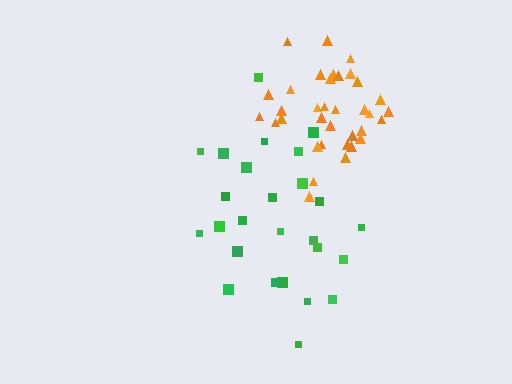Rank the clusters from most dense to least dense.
orange, green.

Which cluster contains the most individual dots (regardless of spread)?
Orange (35).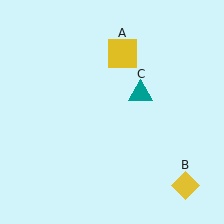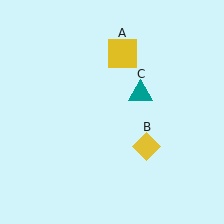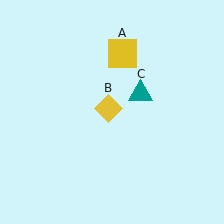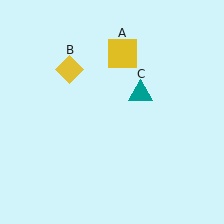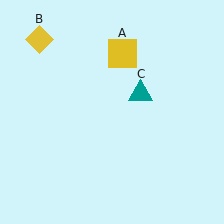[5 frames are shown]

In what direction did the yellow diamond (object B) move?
The yellow diamond (object B) moved up and to the left.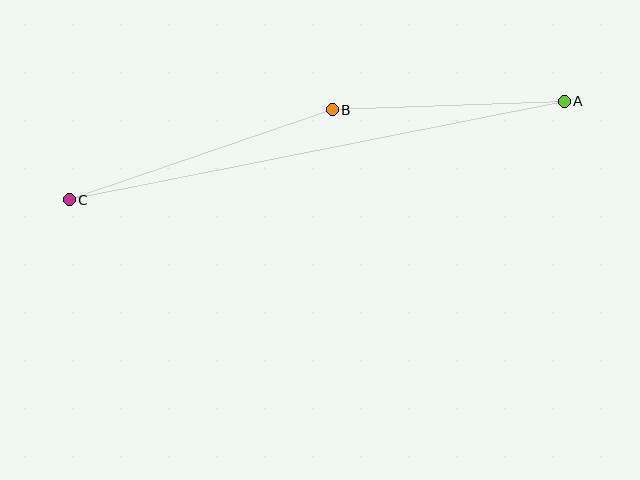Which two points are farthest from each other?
Points A and C are farthest from each other.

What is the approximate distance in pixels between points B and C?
The distance between B and C is approximately 278 pixels.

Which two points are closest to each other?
Points A and B are closest to each other.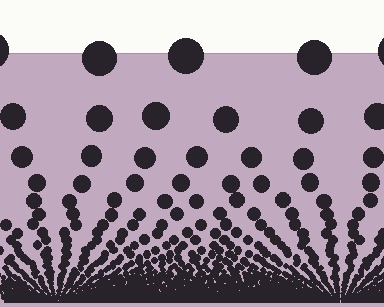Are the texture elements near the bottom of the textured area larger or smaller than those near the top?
Smaller. The gradient is inverted — elements near the bottom are smaller and denser.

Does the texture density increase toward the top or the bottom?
Density increases toward the bottom.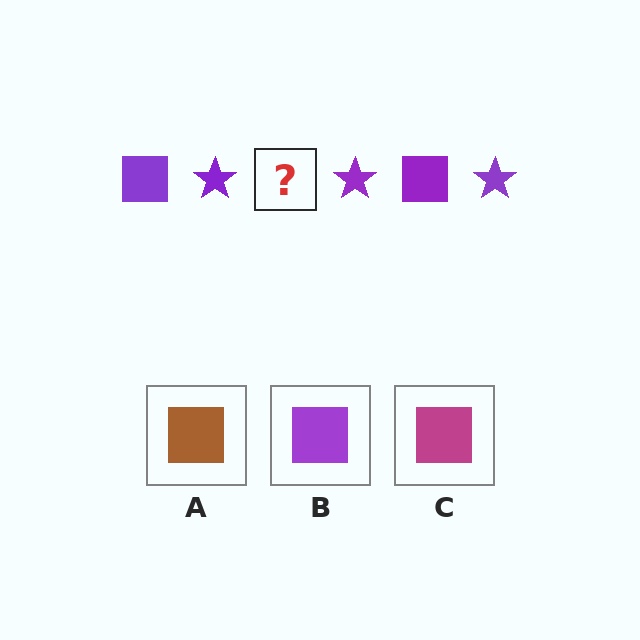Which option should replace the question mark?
Option B.